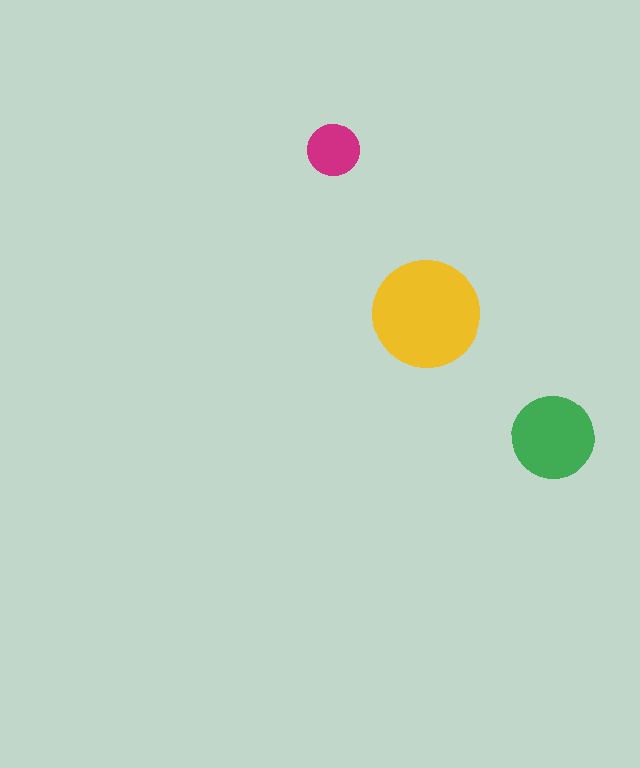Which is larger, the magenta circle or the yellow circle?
The yellow one.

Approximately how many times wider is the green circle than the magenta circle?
About 1.5 times wider.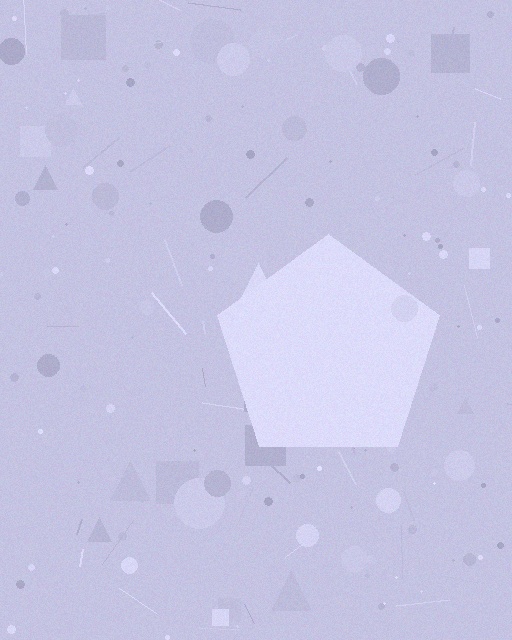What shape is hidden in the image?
A pentagon is hidden in the image.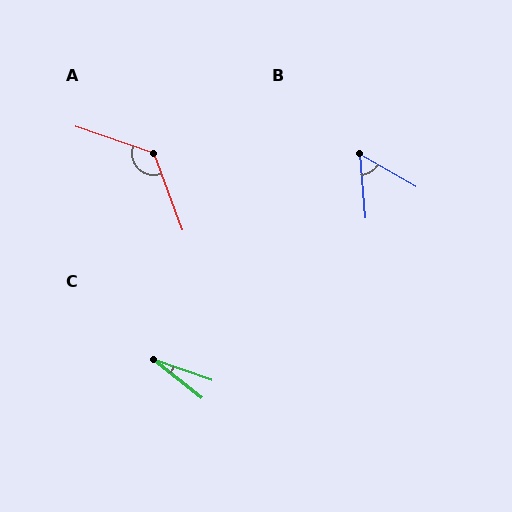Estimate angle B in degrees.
Approximately 56 degrees.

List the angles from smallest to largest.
C (19°), B (56°), A (129°).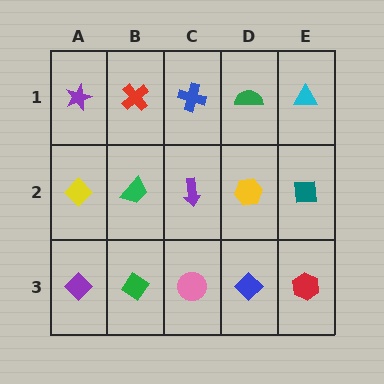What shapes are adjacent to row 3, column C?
A purple arrow (row 2, column C), a green diamond (row 3, column B), a blue diamond (row 3, column D).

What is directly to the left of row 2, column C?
A green trapezoid.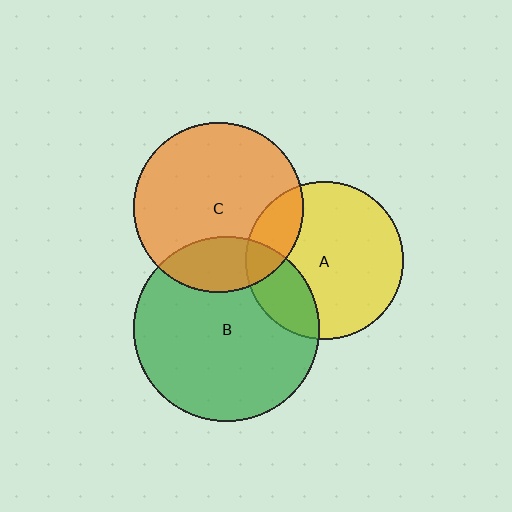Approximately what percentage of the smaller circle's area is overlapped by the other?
Approximately 25%.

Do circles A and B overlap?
Yes.